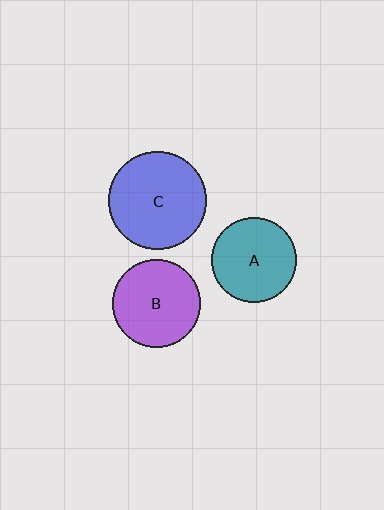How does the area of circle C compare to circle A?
Approximately 1.3 times.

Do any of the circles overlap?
No, none of the circles overlap.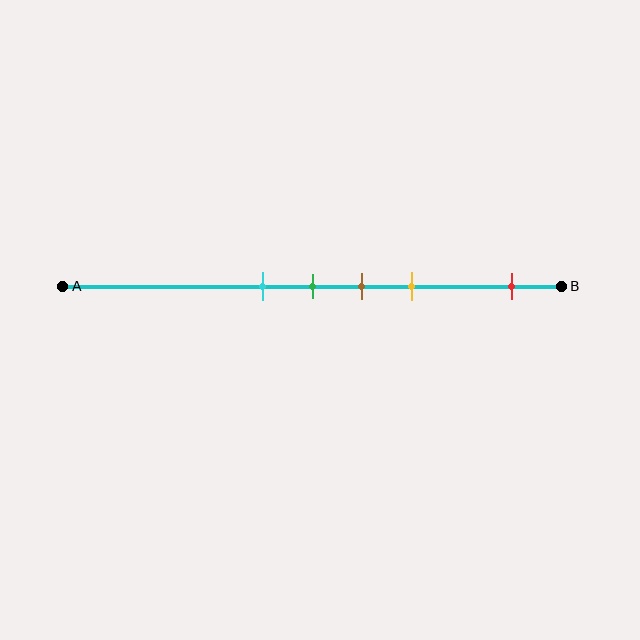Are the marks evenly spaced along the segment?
No, the marks are not evenly spaced.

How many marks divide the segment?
There are 5 marks dividing the segment.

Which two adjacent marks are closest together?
The cyan and green marks are the closest adjacent pair.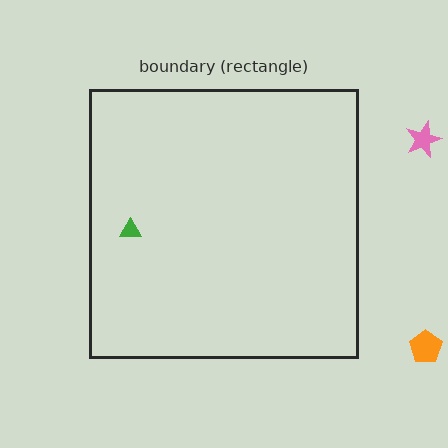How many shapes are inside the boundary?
1 inside, 2 outside.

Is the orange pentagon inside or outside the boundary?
Outside.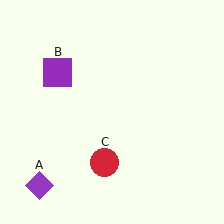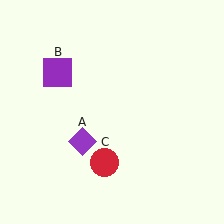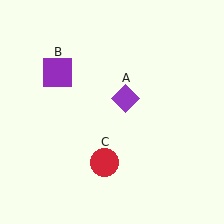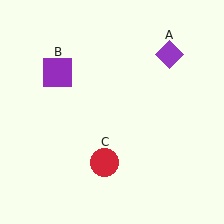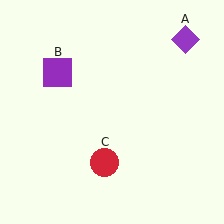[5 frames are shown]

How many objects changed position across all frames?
1 object changed position: purple diamond (object A).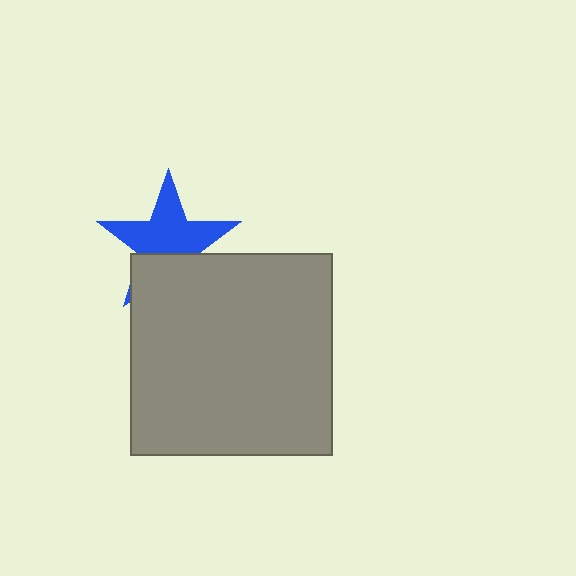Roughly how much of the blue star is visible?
About half of it is visible (roughly 63%).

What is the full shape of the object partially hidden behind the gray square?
The partially hidden object is a blue star.